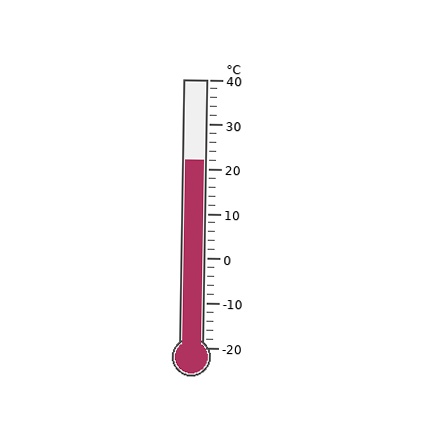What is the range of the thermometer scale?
The thermometer scale ranges from -20°C to 40°C.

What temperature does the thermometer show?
The thermometer shows approximately 22°C.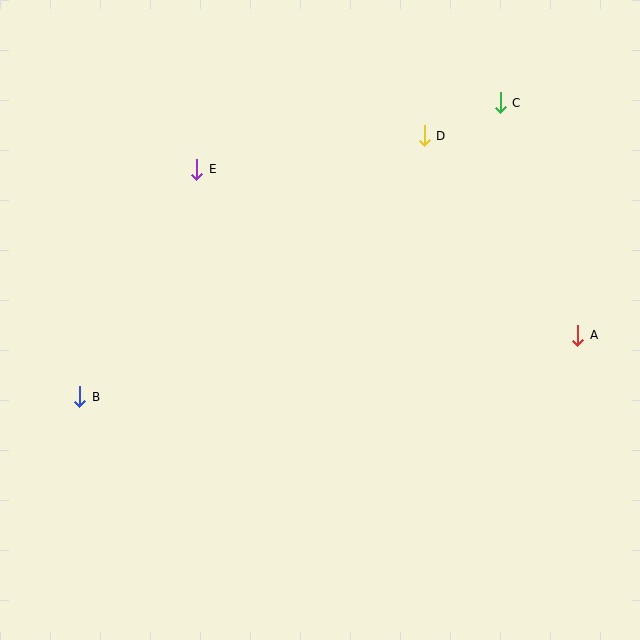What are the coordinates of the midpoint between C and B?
The midpoint between C and B is at (290, 250).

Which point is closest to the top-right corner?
Point C is closest to the top-right corner.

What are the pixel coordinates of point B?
Point B is at (80, 397).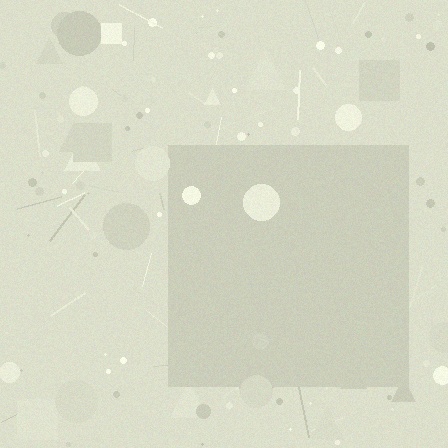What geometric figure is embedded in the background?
A square is embedded in the background.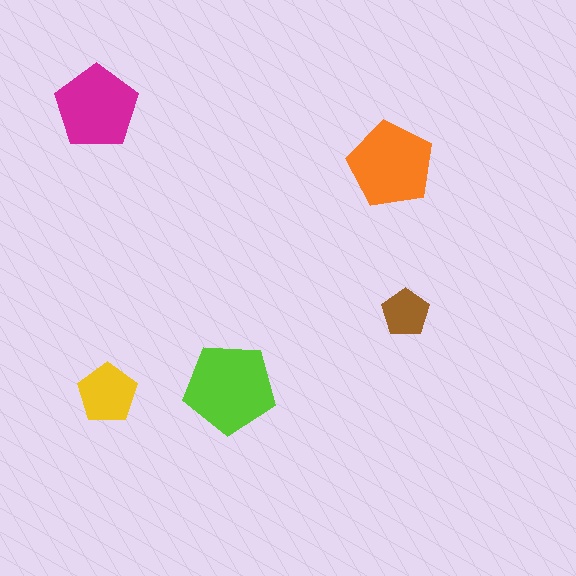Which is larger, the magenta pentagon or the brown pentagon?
The magenta one.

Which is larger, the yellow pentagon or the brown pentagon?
The yellow one.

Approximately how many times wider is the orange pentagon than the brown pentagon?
About 2 times wider.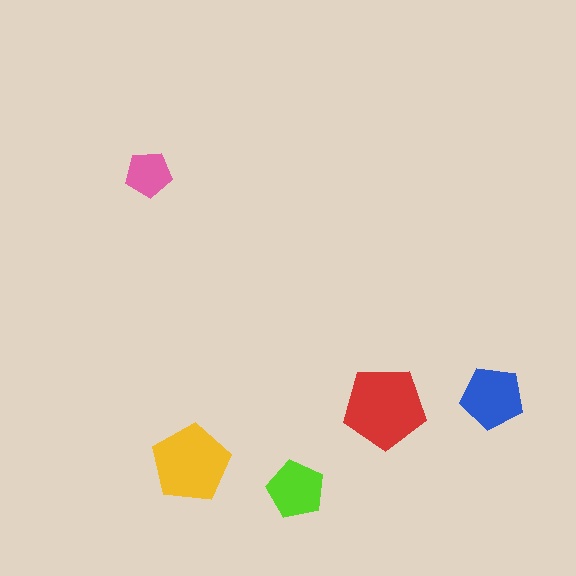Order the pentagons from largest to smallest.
the red one, the yellow one, the blue one, the lime one, the pink one.